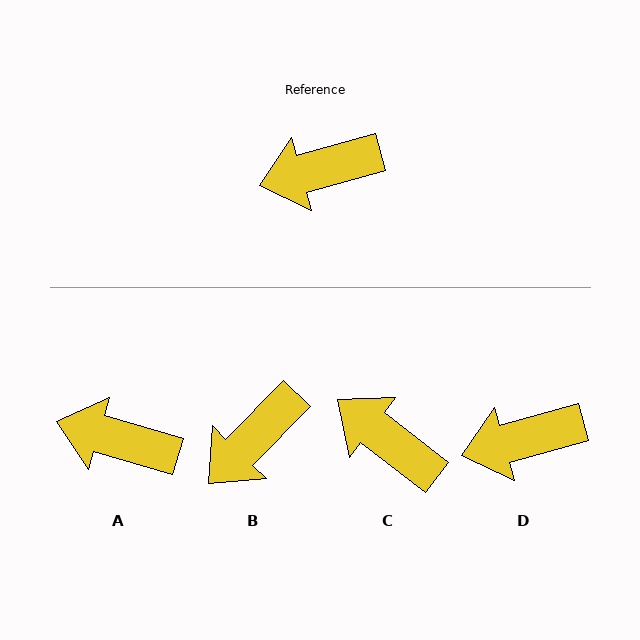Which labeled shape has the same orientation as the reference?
D.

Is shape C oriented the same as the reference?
No, it is off by about 53 degrees.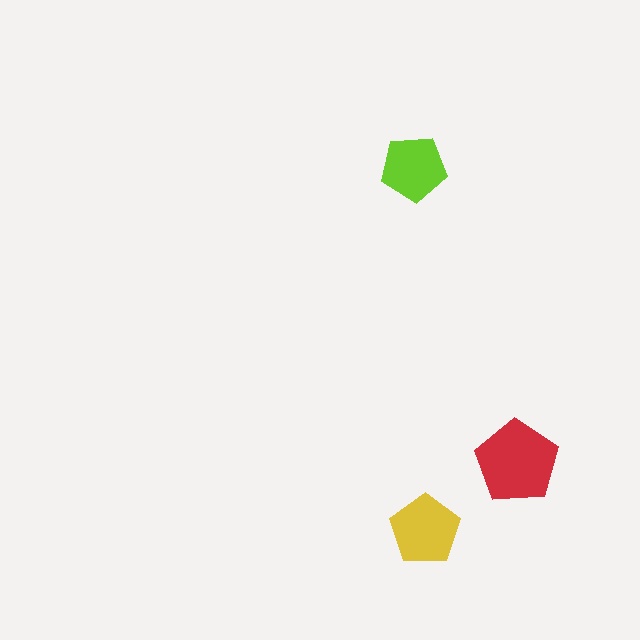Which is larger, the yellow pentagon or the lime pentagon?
The yellow one.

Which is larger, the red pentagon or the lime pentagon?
The red one.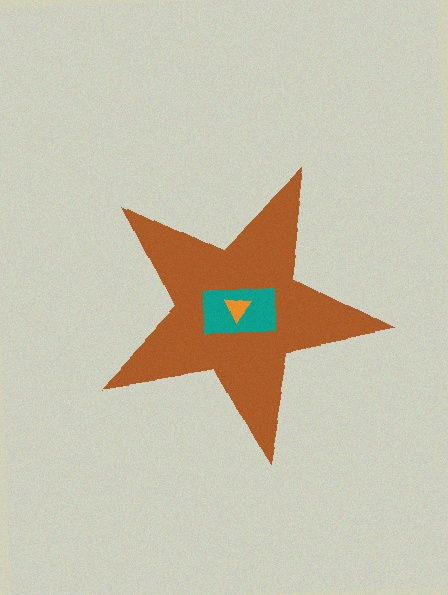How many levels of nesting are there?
3.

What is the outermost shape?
The brown star.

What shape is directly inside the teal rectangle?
The orange triangle.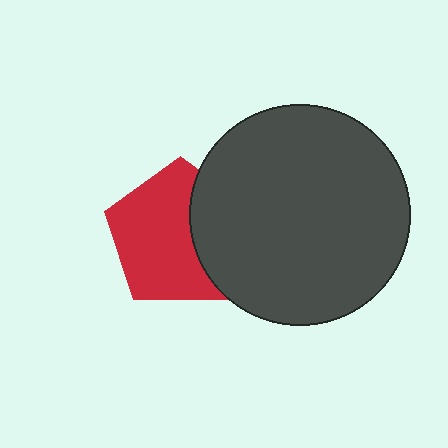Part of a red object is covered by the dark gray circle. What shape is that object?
It is a pentagon.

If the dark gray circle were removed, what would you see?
You would see the complete red pentagon.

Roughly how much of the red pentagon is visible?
Most of it is visible (roughly 66%).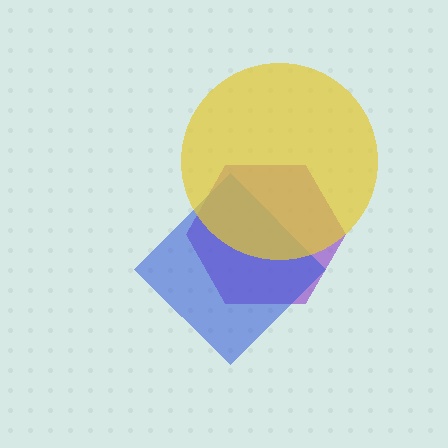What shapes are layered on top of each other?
The layered shapes are: a purple hexagon, a blue diamond, a yellow circle.